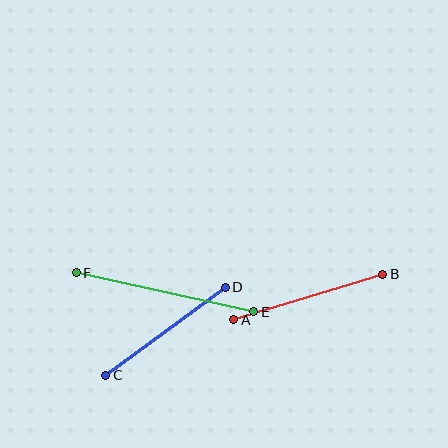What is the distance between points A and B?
The distance is approximately 156 pixels.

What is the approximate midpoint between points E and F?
The midpoint is at approximately (165, 292) pixels.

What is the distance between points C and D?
The distance is approximately 149 pixels.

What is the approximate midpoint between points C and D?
The midpoint is at approximately (165, 331) pixels.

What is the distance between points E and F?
The distance is approximately 181 pixels.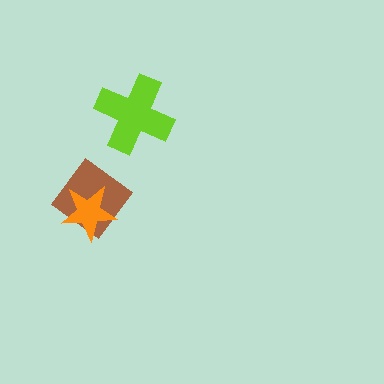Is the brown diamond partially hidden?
Yes, it is partially covered by another shape.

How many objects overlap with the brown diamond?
1 object overlaps with the brown diamond.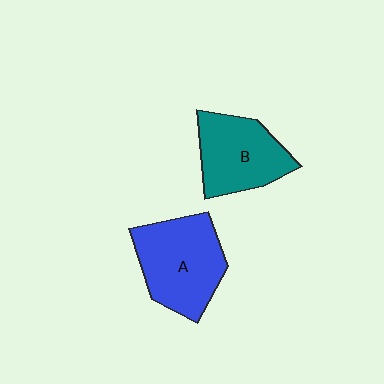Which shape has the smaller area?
Shape B (teal).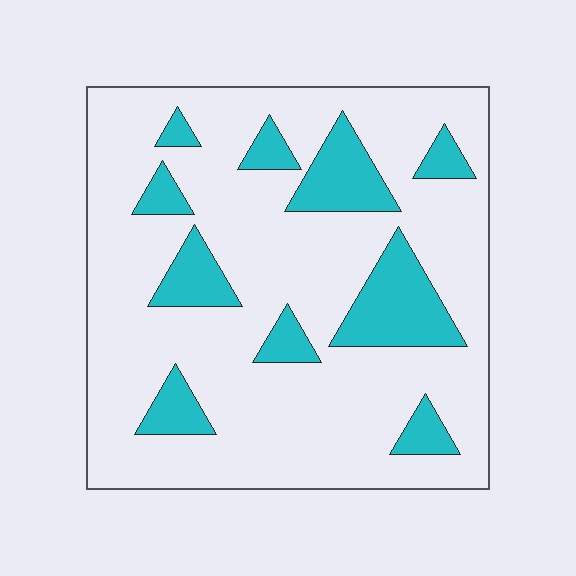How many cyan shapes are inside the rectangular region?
10.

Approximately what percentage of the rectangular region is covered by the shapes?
Approximately 20%.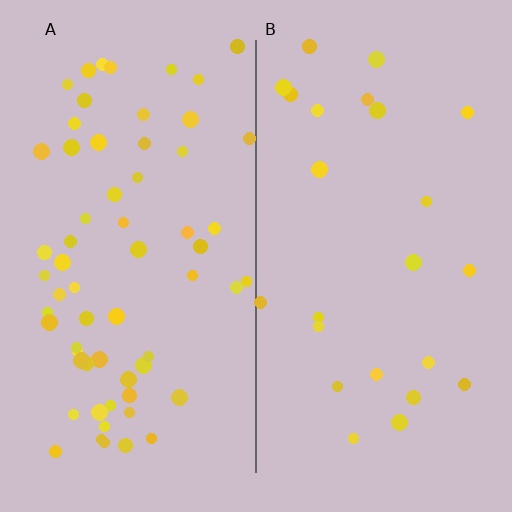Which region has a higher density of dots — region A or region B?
A (the left).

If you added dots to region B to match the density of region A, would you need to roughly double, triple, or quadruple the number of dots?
Approximately triple.